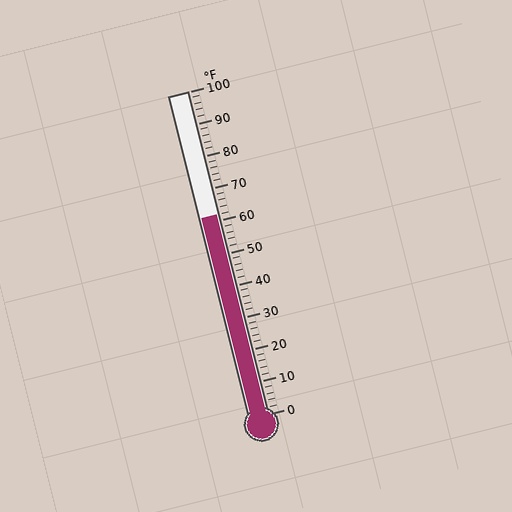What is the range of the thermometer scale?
The thermometer scale ranges from 0°F to 100°F.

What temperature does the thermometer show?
The thermometer shows approximately 62°F.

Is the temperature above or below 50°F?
The temperature is above 50°F.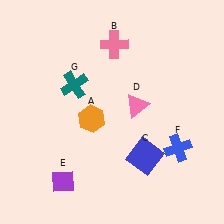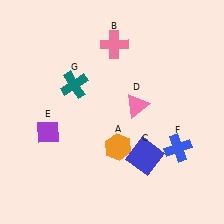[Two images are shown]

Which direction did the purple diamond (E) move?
The purple diamond (E) moved up.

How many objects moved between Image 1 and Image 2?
2 objects moved between the two images.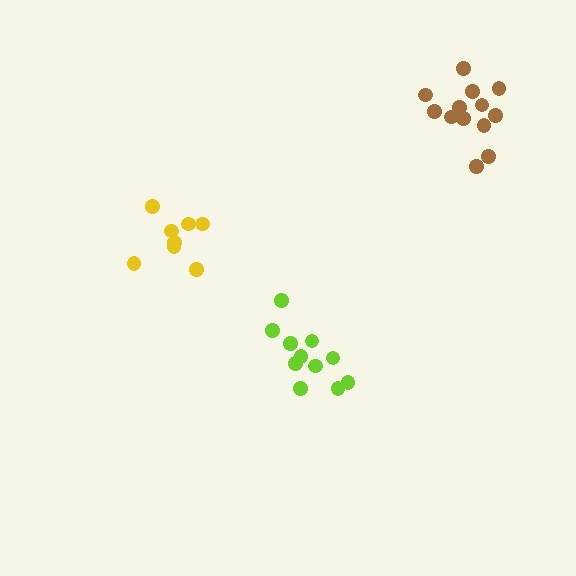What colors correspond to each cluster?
The clusters are colored: yellow, lime, brown.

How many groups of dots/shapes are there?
There are 3 groups.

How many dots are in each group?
Group 1: 8 dots, Group 2: 11 dots, Group 3: 13 dots (32 total).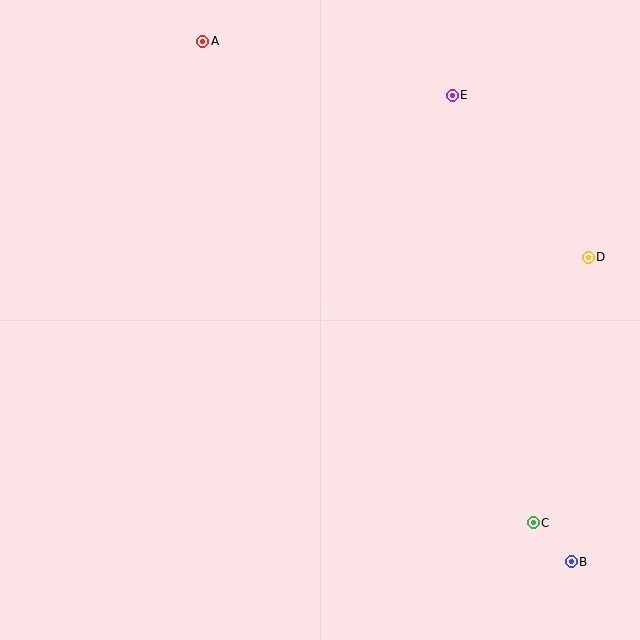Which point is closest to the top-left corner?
Point A is closest to the top-left corner.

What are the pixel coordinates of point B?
Point B is at (571, 562).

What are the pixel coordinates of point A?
Point A is at (203, 41).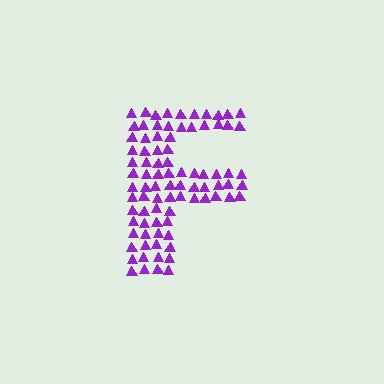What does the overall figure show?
The overall figure shows the letter F.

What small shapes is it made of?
It is made of small triangles.